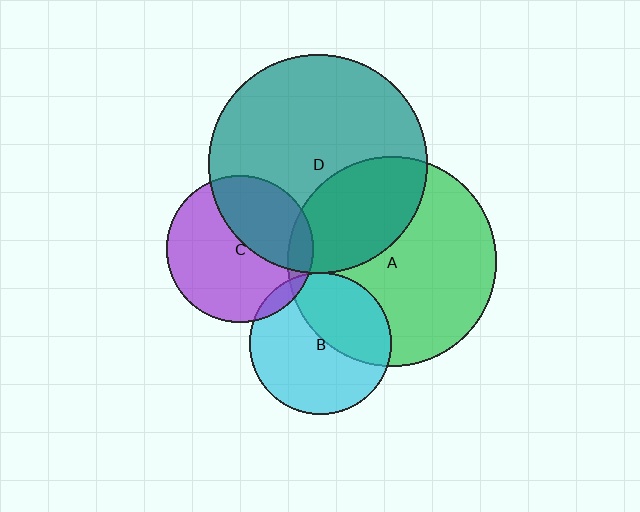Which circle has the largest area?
Circle D (teal).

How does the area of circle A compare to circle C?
Approximately 2.0 times.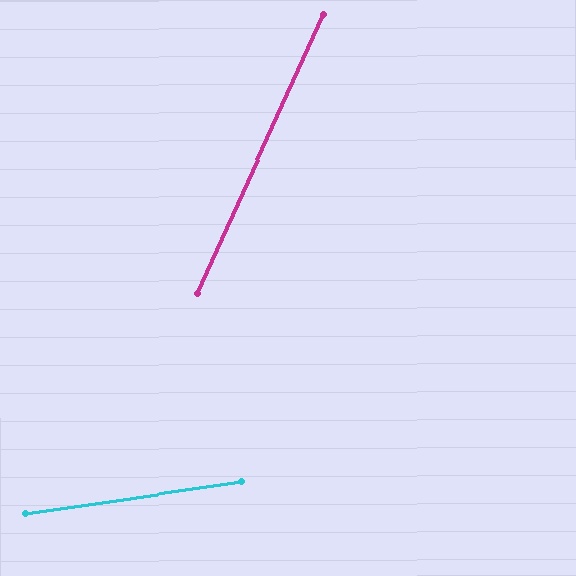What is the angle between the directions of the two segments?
Approximately 57 degrees.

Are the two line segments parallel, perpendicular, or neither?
Neither parallel nor perpendicular — they differ by about 57°.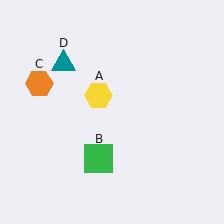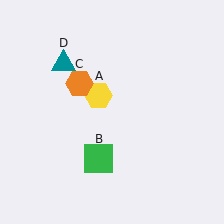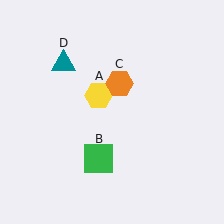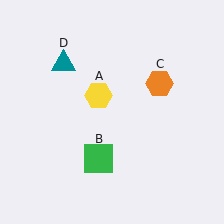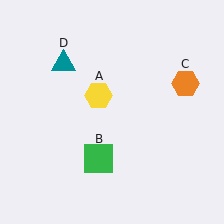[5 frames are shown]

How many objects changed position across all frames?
1 object changed position: orange hexagon (object C).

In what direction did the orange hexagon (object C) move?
The orange hexagon (object C) moved right.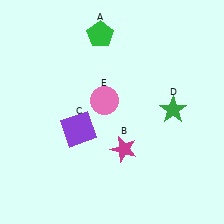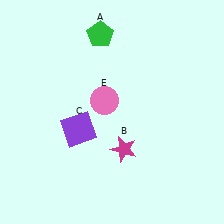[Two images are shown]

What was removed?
The green star (D) was removed in Image 2.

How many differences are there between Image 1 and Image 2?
There is 1 difference between the two images.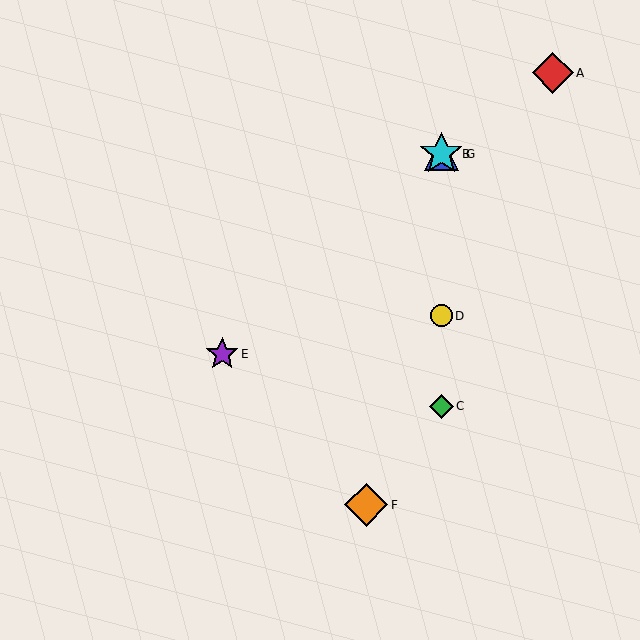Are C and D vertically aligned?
Yes, both are at x≈441.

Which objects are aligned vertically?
Objects B, C, D, G are aligned vertically.